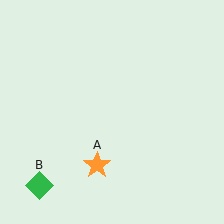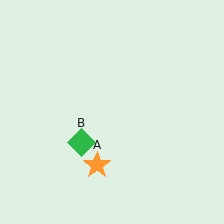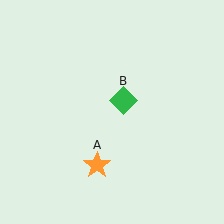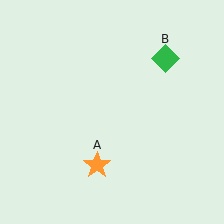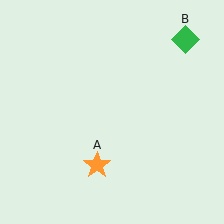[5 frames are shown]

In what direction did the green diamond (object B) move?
The green diamond (object B) moved up and to the right.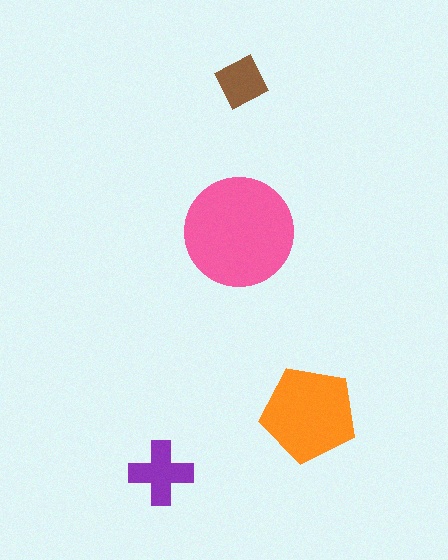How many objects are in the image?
There are 4 objects in the image.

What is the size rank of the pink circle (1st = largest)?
1st.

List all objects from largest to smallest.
The pink circle, the orange pentagon, the purple cross, the brown square.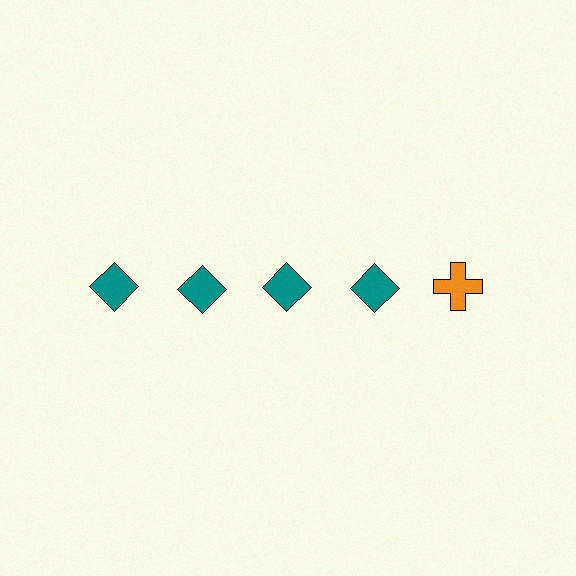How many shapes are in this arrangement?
There are 5 shapes arranged in a grid pattern.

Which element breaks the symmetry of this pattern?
The orange cross in the top row, rightmost column breaks the symmetry. All other shapes are teal diamonds.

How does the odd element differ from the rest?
It differs in both color (orange instead of teal) and shape (cross instead of diamond).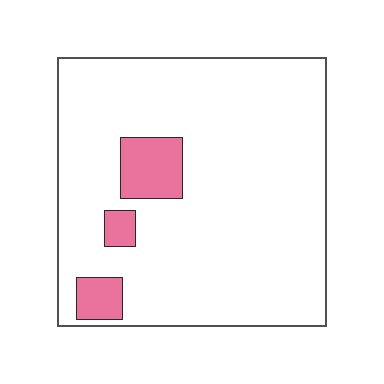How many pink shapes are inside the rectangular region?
3.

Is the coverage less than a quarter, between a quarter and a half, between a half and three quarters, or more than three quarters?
Less than a quarter.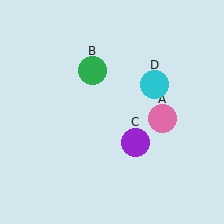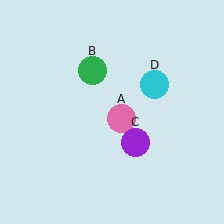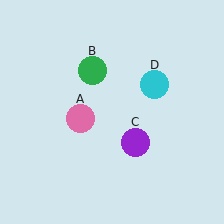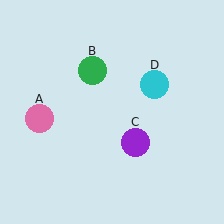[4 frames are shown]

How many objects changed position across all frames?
1 object changed position: pink circle (object A).